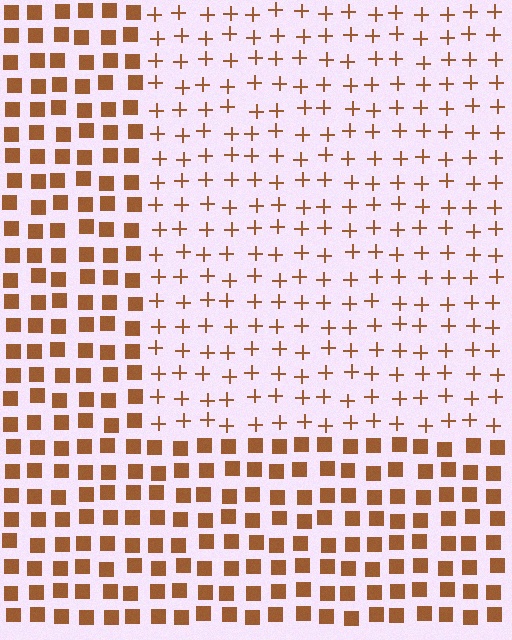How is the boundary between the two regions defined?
The boundary is defined by a change in element shape: plus signs inside vs. squares outside. All elements share the same color and spacing.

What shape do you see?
I see a rectangle.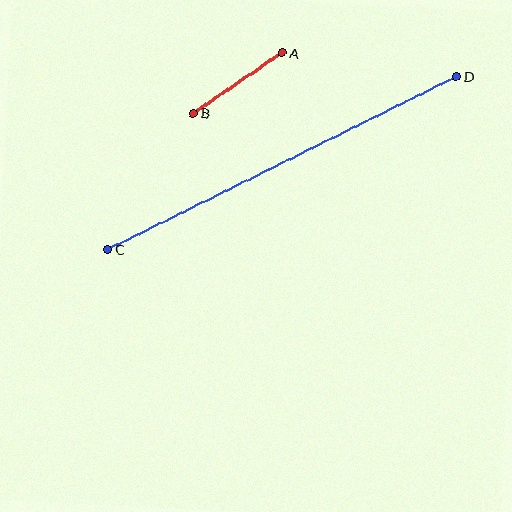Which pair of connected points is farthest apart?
Points C and D are farthest apart.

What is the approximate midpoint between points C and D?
The midpoint is at approximately (282, 163) pixels.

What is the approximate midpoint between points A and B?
The midpoint is at approximately (238, 83) pixels.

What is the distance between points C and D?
The distance is approximately 389 pixels.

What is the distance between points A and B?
The distance is approximately 108 pixels.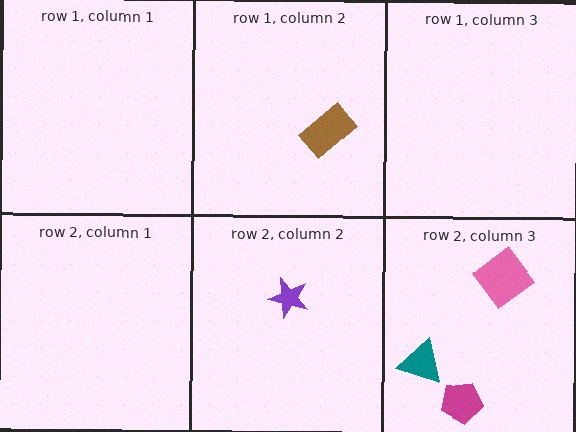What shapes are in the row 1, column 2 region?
The brown rectangle.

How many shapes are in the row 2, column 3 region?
3.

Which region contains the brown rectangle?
The row 1, column 2 region.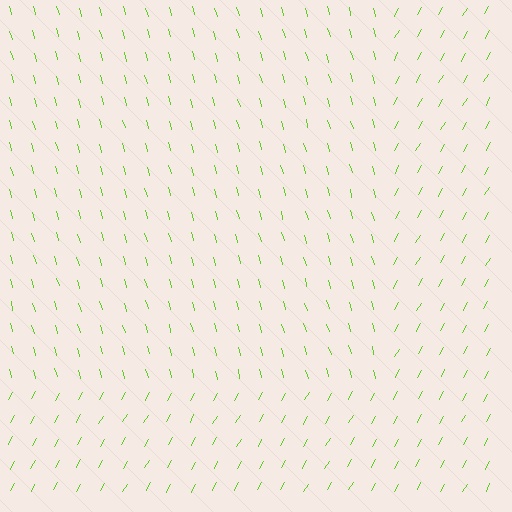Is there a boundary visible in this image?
Yes, there is a texture boundary formed by a change in line orientation.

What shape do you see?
I see a rectangle.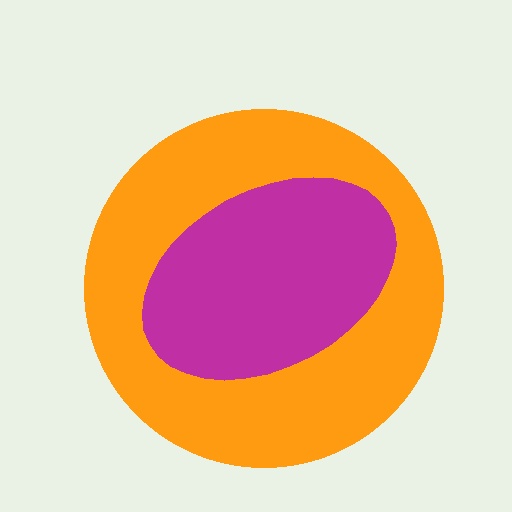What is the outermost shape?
The orange circle.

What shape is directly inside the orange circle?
The magenta ellipse.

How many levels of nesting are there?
2.